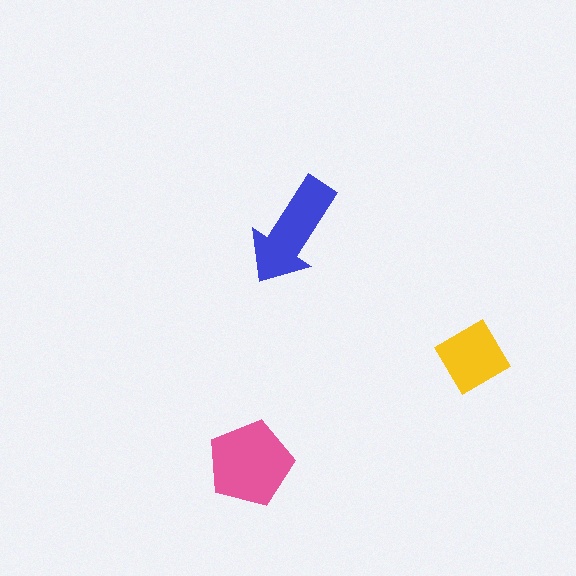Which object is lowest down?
The pink pentagon is bottommost.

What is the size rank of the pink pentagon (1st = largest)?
1st.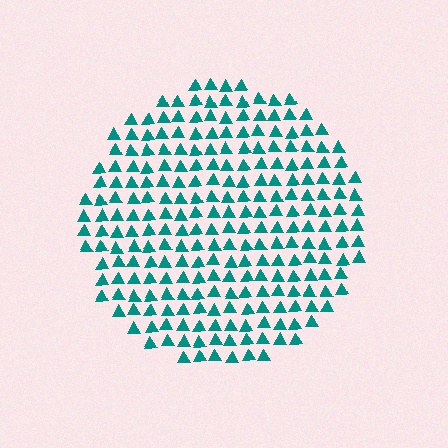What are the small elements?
The small elements are triangles.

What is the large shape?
The large shape is a circle.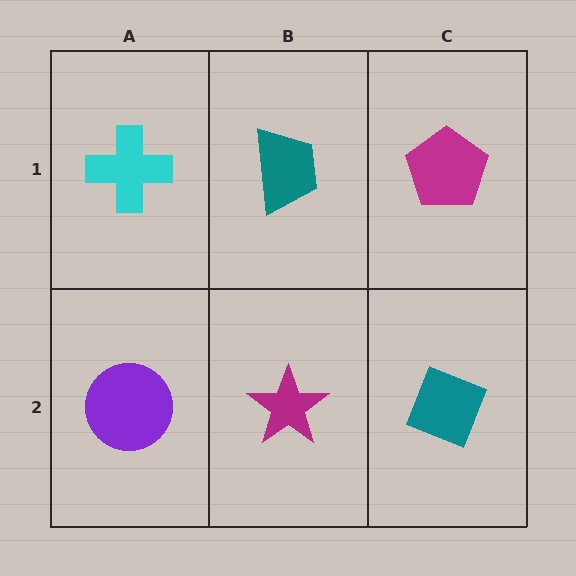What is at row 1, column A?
A cyan cross.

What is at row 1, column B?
A teal trapezoid.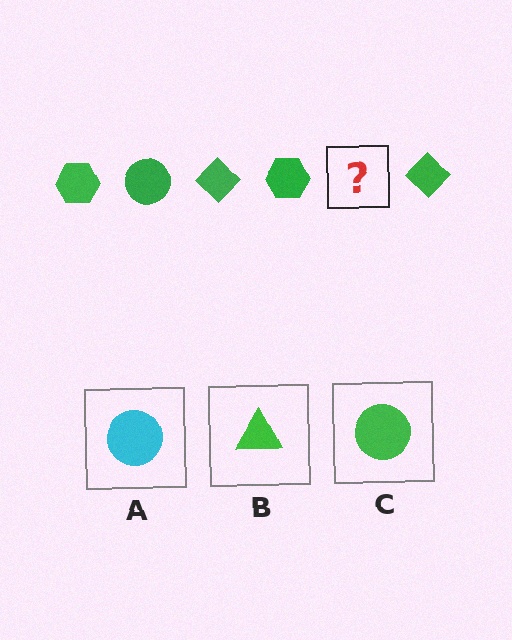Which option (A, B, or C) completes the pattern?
C.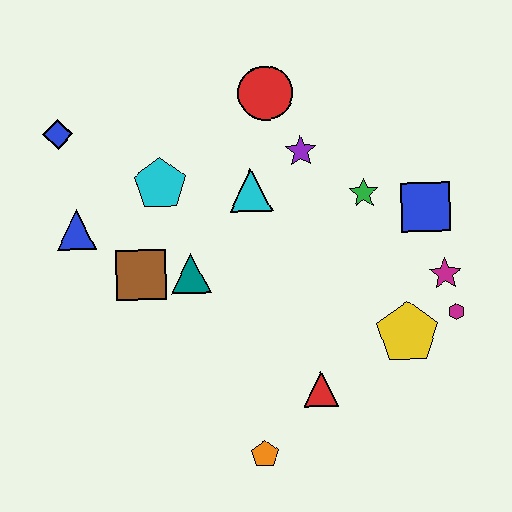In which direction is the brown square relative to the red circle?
The brown square is below the red circle.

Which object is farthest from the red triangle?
The blue diamond is farthest from the red triangle.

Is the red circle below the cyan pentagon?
No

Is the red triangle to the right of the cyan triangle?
Yes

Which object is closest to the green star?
The blue square is closest to the green star.